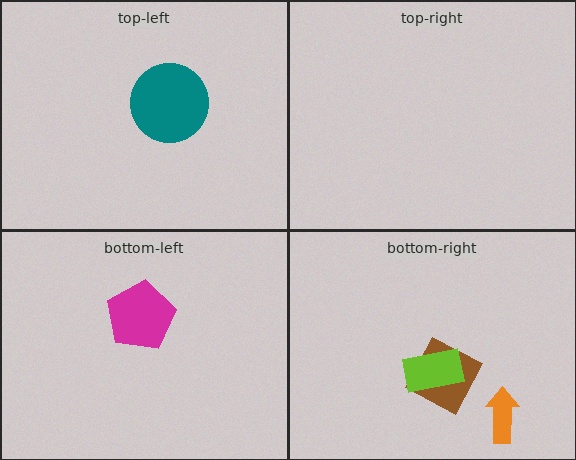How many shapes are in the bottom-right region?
3.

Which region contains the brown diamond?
The bottom-right region.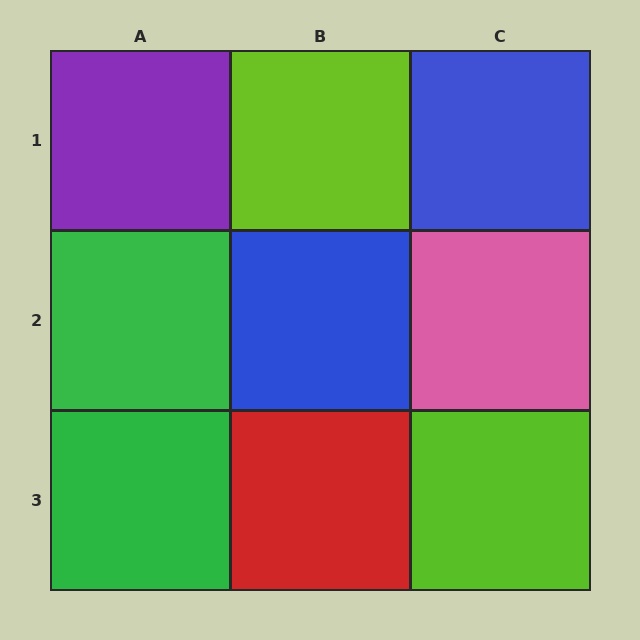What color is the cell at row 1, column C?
Blue.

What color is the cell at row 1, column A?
Purple.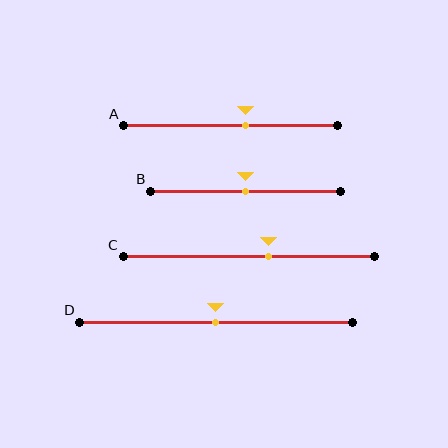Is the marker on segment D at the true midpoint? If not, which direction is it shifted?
Yes, the marker on segment D is at the true midpoint.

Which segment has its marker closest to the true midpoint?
Segment B has its marker closest to the true midpoint.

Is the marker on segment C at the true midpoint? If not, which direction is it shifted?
No, the marker on segment C is shifted to the right by about 8% of the segment length.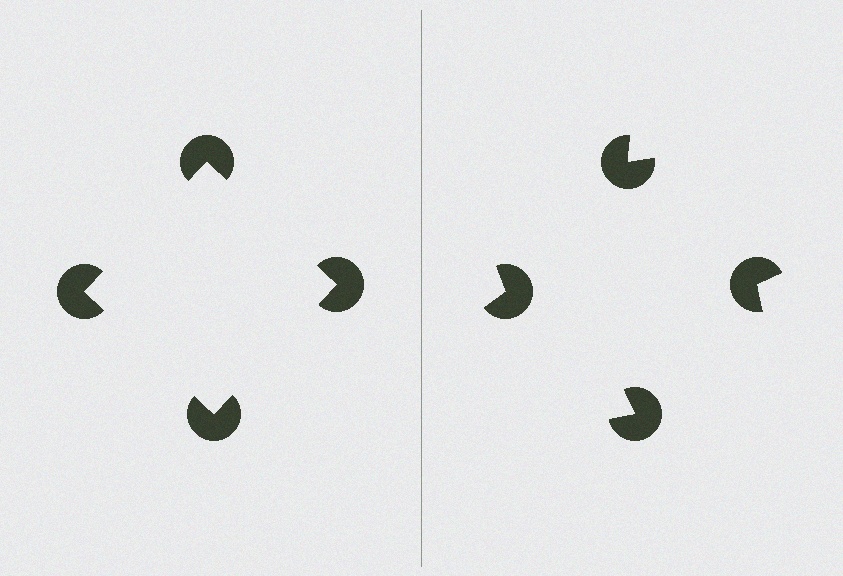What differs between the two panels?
The pac-man discs are positioned identically on both sides; only the wedge orientations differ. On the left they align to a square; on the right they are misaligned.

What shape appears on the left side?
An illusory square.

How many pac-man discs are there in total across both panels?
8 — 4 on each side.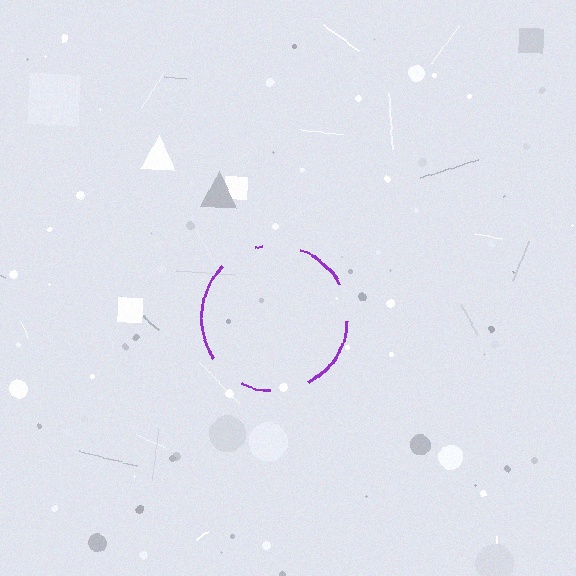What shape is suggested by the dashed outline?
The dashed outline suggests a circle.